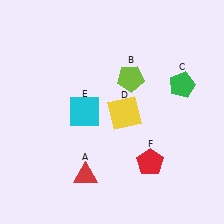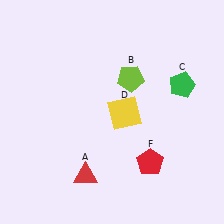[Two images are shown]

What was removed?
The cyan square (E) was removed in Image 2.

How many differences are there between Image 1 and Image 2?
There is 1 difference between the two images.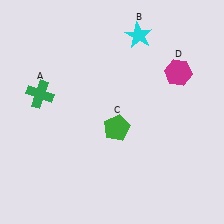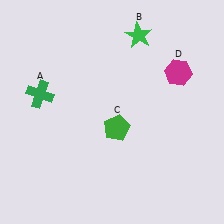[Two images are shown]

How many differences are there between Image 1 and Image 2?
There is 1 difference between the two images.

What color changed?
The star (B) changed from cyan in Image 1 to green in Image 2.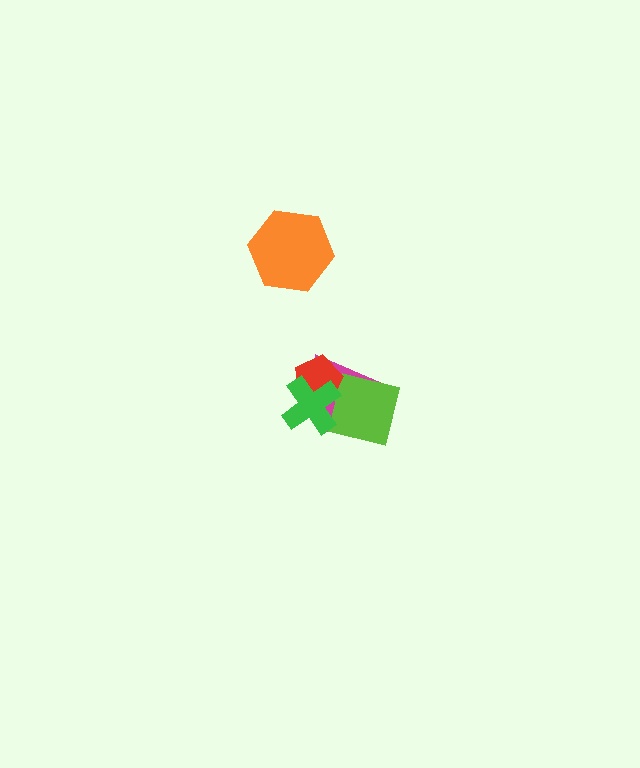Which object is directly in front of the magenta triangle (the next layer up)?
The lime square is directly in front of the magenta triangle.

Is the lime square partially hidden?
Yes, it is partially covered by another shape.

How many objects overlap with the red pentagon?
3 objects overlap with the red pentagon.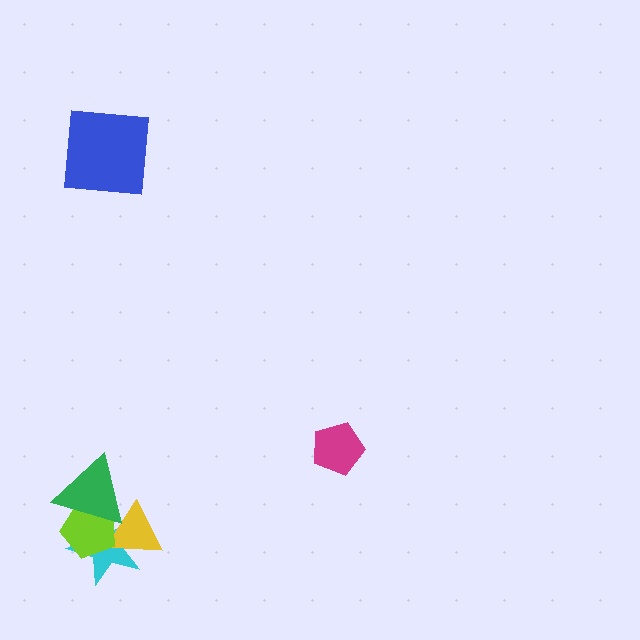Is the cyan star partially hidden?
Yes, it is partially covered by another shape.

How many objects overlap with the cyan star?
3 objects overlap with the cyan star.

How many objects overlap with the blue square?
0 objects overlap with the blue square.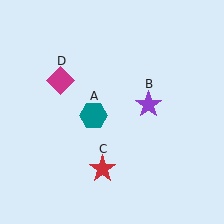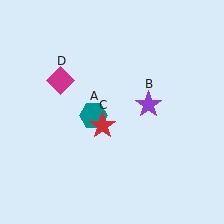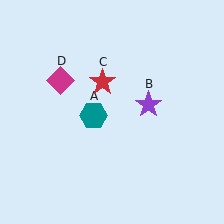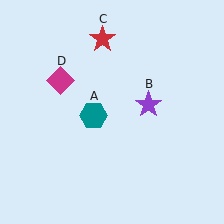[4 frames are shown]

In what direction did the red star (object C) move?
The red star (object C) moved up.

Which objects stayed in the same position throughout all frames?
Teal hexagon (object A) and purple star (object B) and magenta diamond (object D) remained stationary.